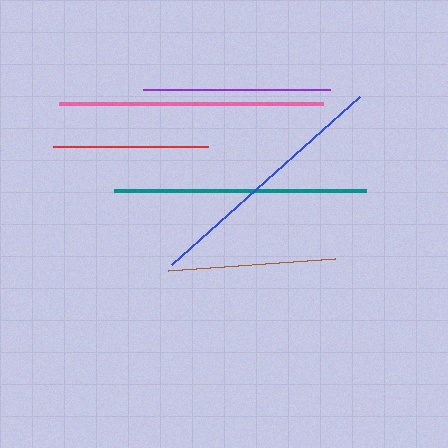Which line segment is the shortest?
The red line is the shortest at approximately 155 pixels.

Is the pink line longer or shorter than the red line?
The pink line is longer than the red line.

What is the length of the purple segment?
The purple segment is approximately 186 pixels long.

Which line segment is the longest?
The pink line is the longest at approximately 265 pixels.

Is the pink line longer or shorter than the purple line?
The pink line is longer than the purple line.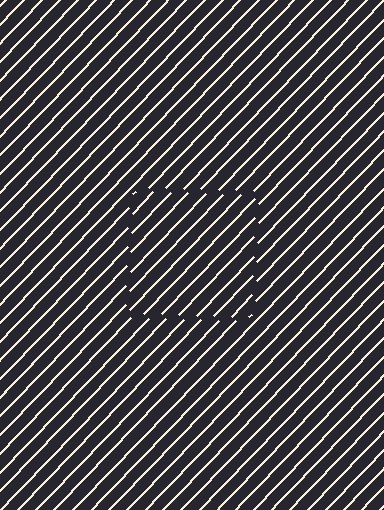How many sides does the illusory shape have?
4 sides — the line-ends trace a square.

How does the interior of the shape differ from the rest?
The interior of the shape contains the same grating, shifted by half a period — the contour is defined by the phase discontinuity where line-ends from the inner and outer gratings abut.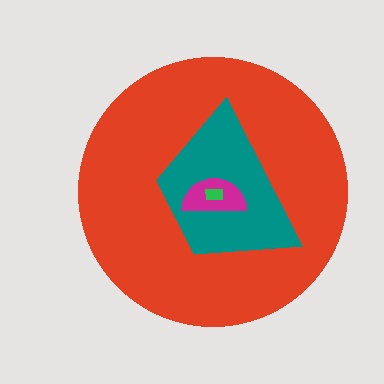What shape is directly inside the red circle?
The teal trapezoid.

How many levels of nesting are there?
4.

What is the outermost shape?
The red circle.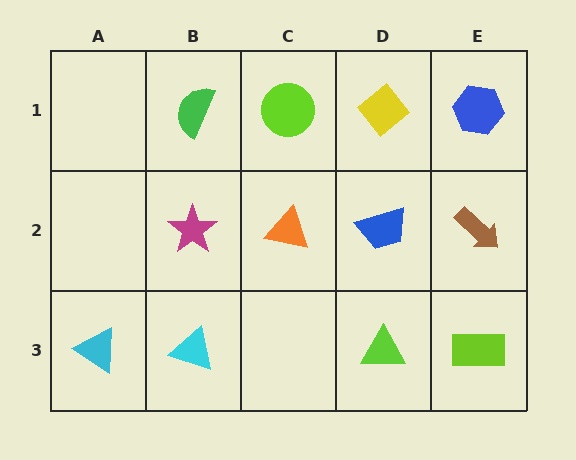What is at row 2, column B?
A magenta star.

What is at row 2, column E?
A brown arrow.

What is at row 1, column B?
A green semicircle.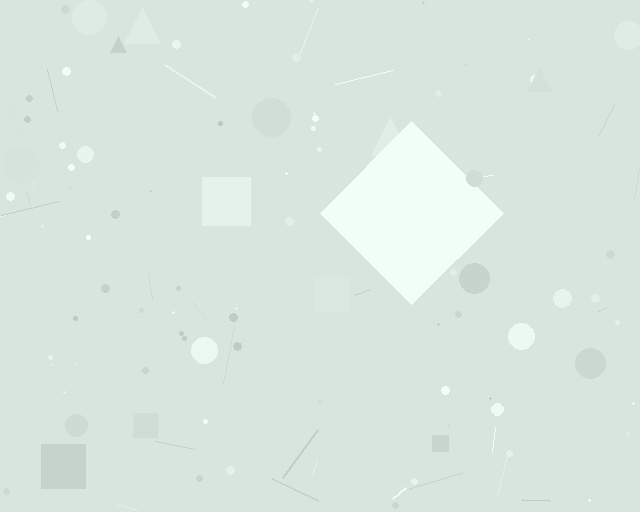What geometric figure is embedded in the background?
A diamond is embedded in the background.